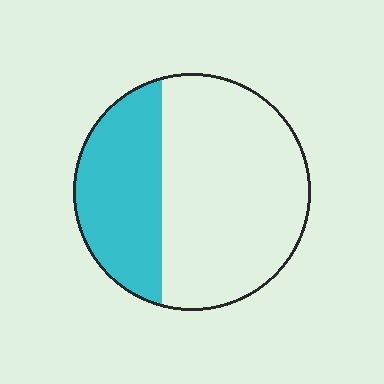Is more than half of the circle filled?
No.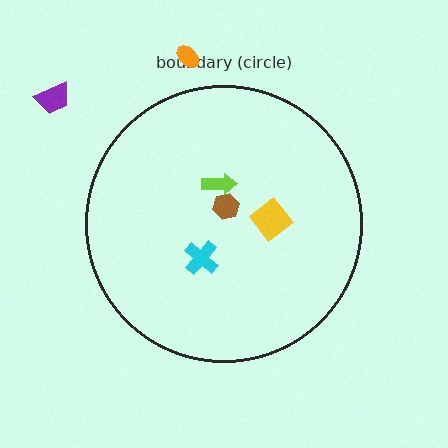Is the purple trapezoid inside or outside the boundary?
Outside.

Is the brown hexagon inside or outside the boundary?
Inside.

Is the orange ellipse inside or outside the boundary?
Outside.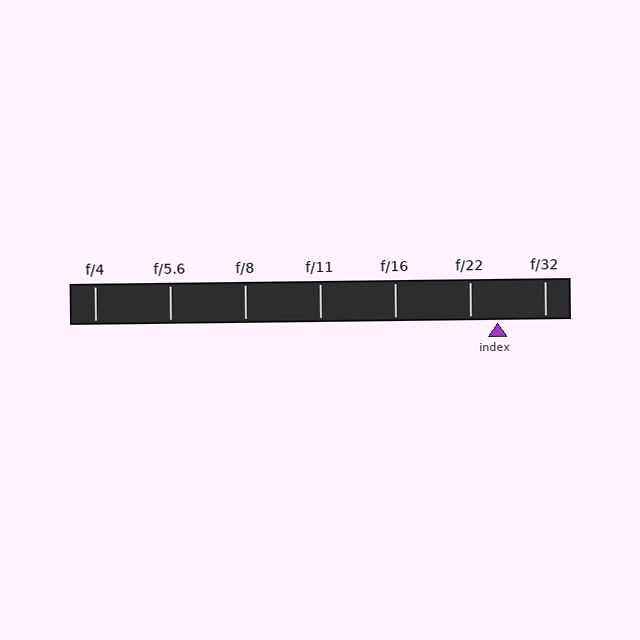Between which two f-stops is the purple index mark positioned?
The index mark is between f/22 and f/32.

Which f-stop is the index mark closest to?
The index mark is closest to f/22.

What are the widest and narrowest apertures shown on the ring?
The widest aperture shown is f/4 and the narrowest is f/32.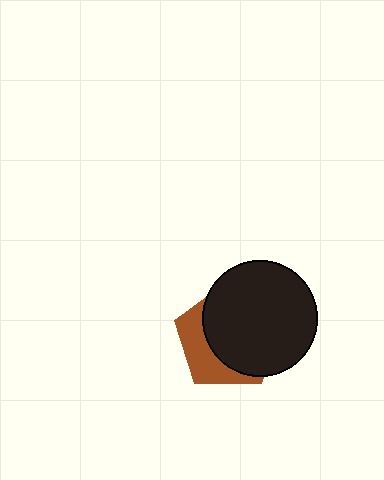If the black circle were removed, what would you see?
You would see the complete brown pentagon.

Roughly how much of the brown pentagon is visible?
A small part of it is visible (roughly 33%).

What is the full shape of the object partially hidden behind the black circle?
The partially hidden object is a brown pentagon.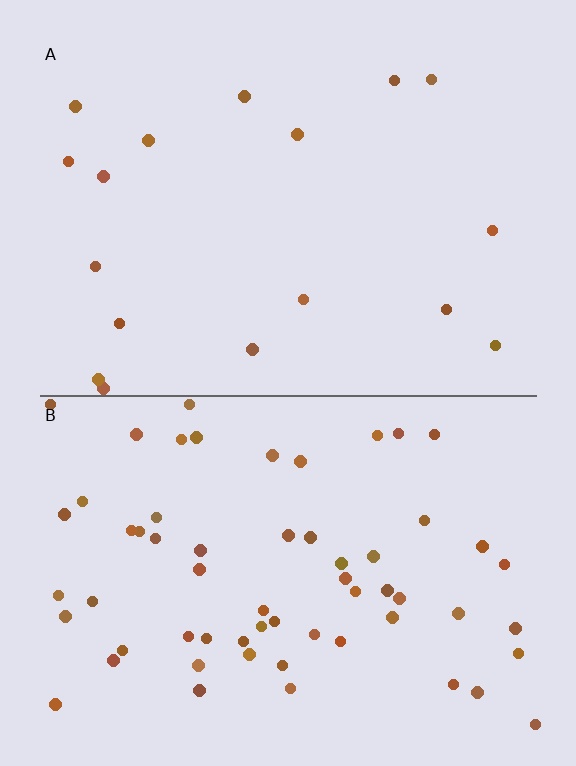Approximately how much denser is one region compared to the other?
Approximately 3.5× — region B over region A.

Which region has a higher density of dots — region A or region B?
B (the bottom).